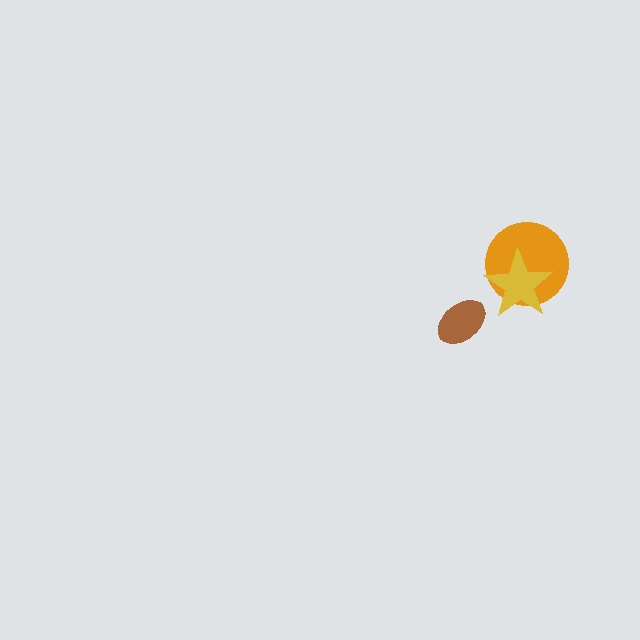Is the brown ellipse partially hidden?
No, no other shape covers it.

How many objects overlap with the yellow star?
1 object overlaps with the yellow star.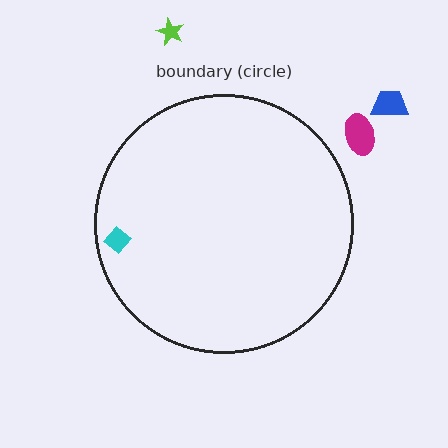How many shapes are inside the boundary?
1 inside, 3 outside.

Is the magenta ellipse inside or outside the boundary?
Outside.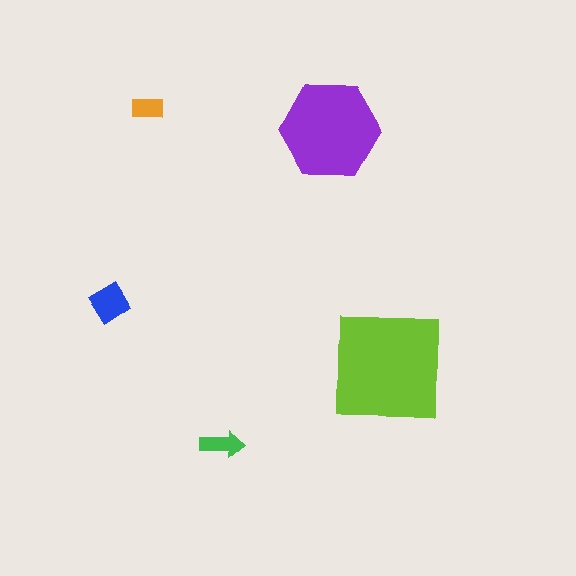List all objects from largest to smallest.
The lime square, the purple hexagon, the blue diamond, the green arrow, the orange rectangle.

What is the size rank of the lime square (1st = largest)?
1st.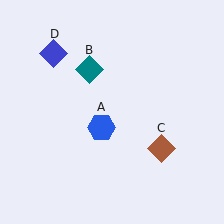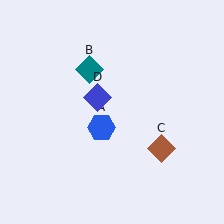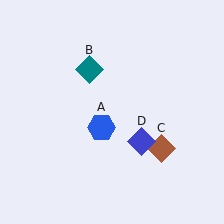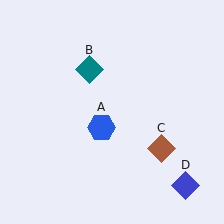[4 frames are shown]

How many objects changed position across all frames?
1 object changed position: blue diamond (object D).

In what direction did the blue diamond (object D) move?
The blue diamond (object D) moved down and to the right.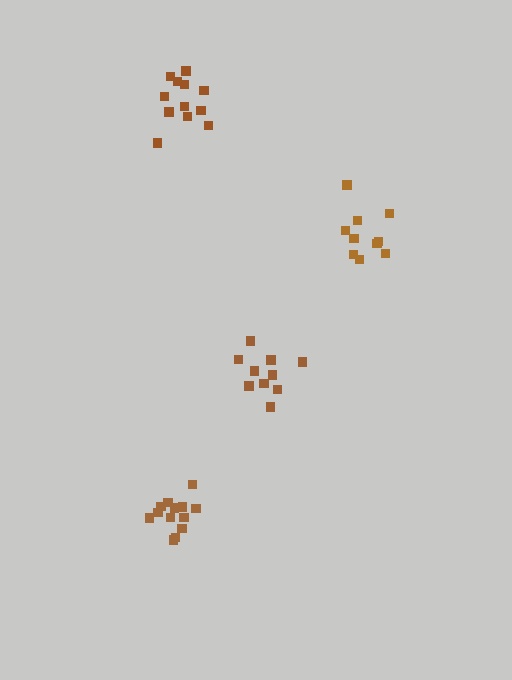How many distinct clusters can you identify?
There are 4 distinct clusters.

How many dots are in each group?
Group 1: 10 dots, Group 2: 10 dots, Group 3: 12 dots, Group 4: 13 dots (45 total).